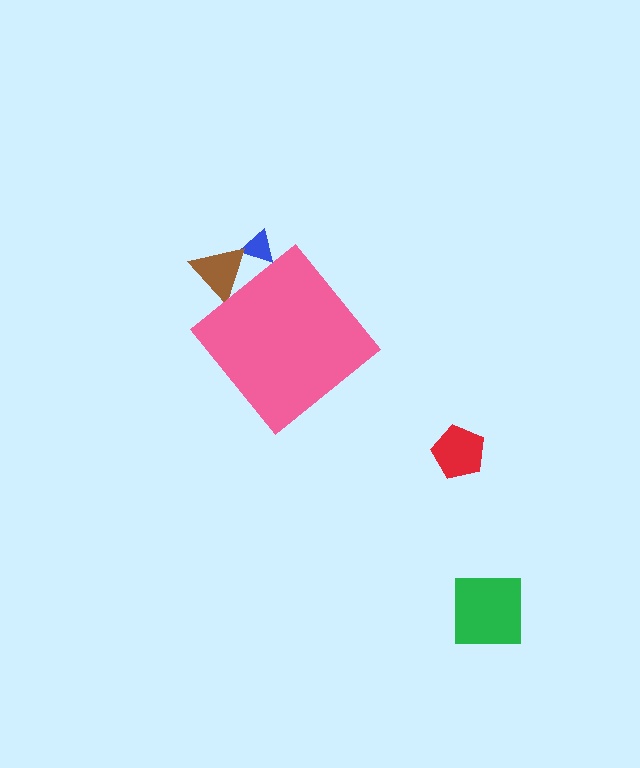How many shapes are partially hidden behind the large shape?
2 shapes are partially hidden.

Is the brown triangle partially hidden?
Yes, the brown triangle is partially hidden behind the pink diamond.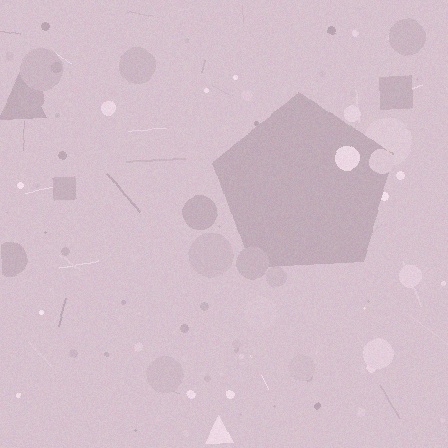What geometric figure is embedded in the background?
A pentagon is embedded in the background.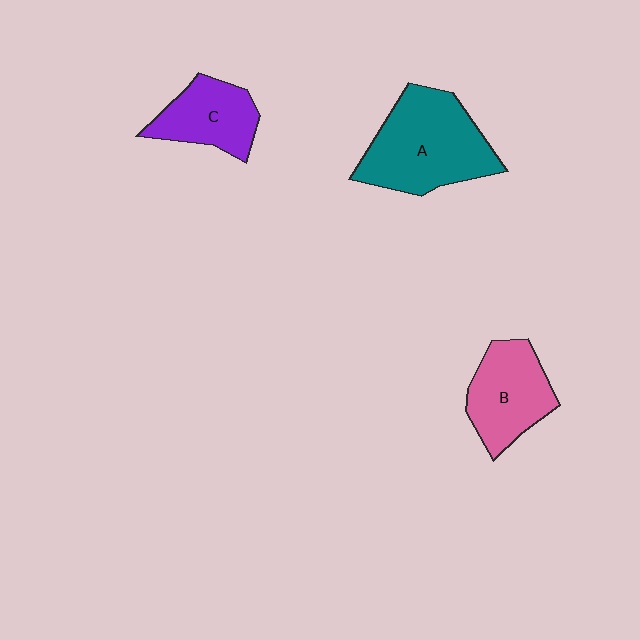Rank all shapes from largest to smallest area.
From largest to smallest: A (teal), B (pink), C (purple).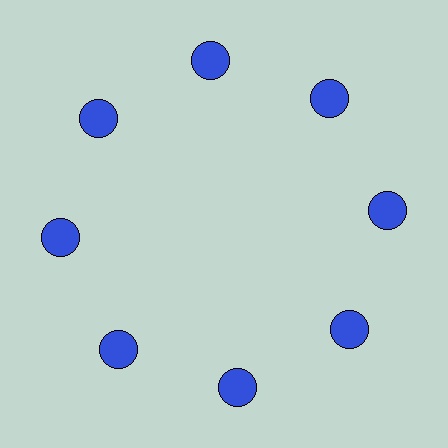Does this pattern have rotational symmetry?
Yes, this pattern has 8-fold rotational symmetry. It looks the same after rotating 45 degrees around the center.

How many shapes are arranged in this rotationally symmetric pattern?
There are 8 shapes, arranged in 8 groups of 1.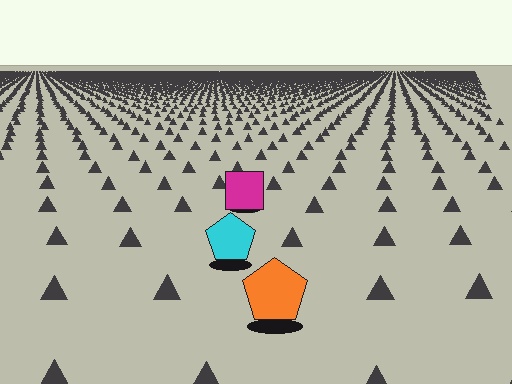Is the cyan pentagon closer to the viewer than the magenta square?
Yes. The cyan pentagon is closer — you can tell from the texture gradient: the ground texture is coarser near it.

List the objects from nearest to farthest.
From nearest to farthest: the orange pentagon, the cyan pentagon, the magenta square.